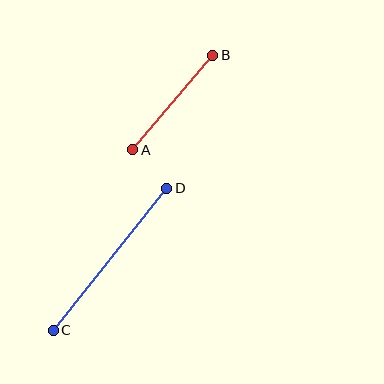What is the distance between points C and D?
The distance is approximately 182 pixels.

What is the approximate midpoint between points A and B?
The midpoint is at approximately (173, 103) pixels.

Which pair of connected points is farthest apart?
Points C and D are farthest apart.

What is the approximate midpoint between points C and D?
The midpoint is at approximately (110, 259) pixels.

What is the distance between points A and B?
The distance is approximately 124 pixels.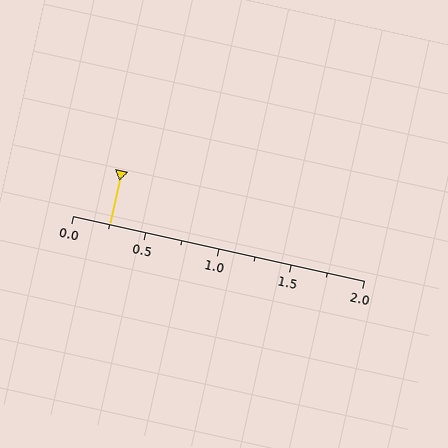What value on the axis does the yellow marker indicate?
The marker indicates approximately 0.25.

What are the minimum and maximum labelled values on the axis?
The axis runs from 0.0 to 2.0.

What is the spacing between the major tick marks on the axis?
The major ticks are spaced 0.5 apart.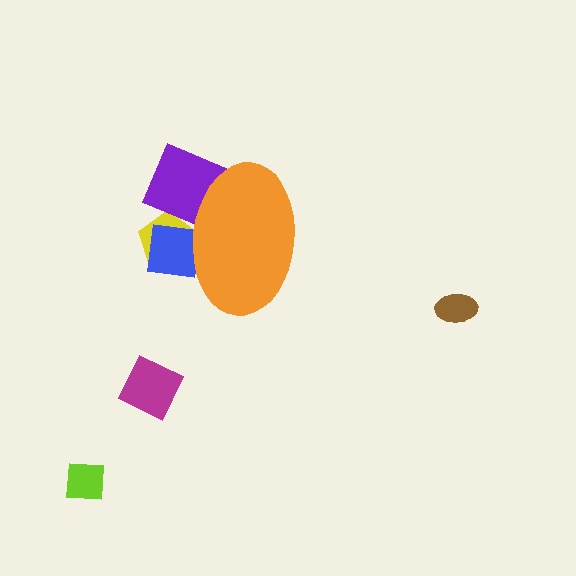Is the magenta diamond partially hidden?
No, the magenta diamond is fully visible.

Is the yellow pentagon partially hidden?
Yes, the yellow pentagon is partially hidden behind the orange ellipse.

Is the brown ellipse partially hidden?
No, the brown ellipse is fully visible.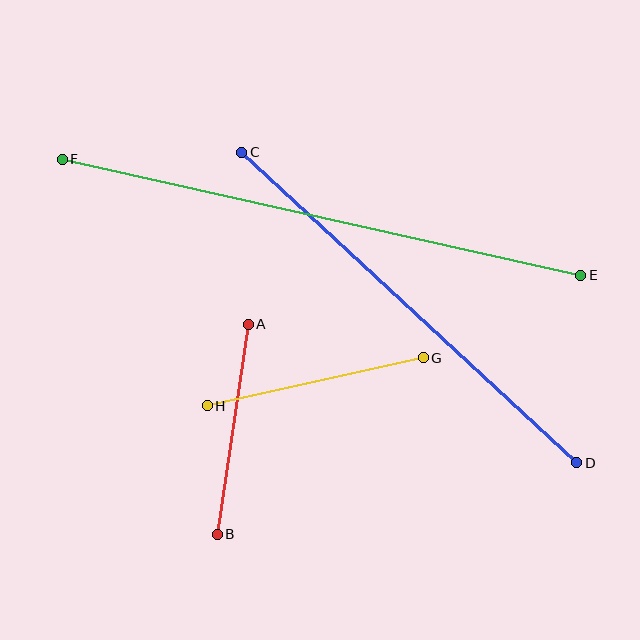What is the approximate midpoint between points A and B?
The midpoint is at approximately (233, 429) pixels.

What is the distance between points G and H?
The distance is approximately 222 pixels.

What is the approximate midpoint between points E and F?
The midpoint is at approximately (321, 217) pixels.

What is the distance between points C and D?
The distance is approximately 457 pixels.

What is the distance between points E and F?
The distance is approximately 531 pixels.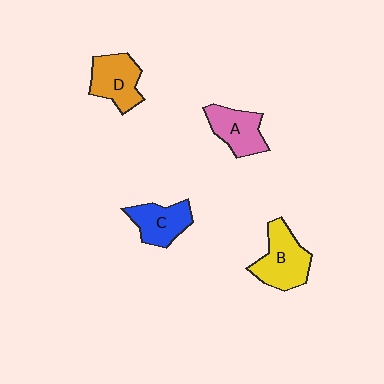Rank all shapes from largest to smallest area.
From largest to smallest: B (yellow), D (orange), A (pink), C (blue).